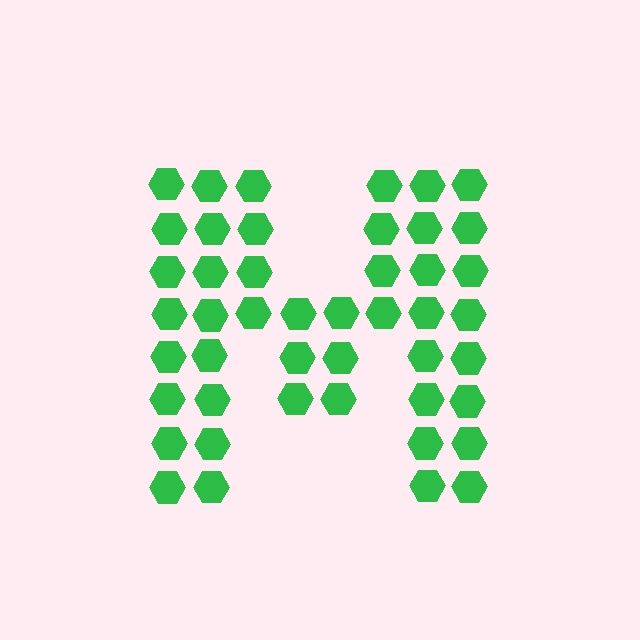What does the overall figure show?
The overall figure shows the letter M.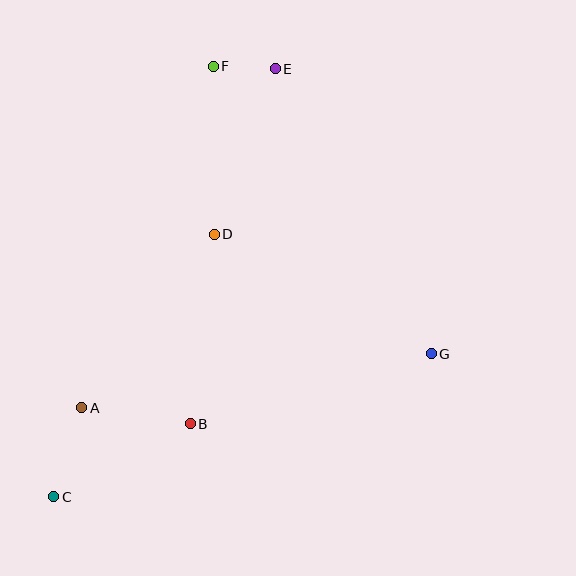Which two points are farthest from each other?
Points C and E are farthest from each other.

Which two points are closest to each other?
Points E and F are closest to each other.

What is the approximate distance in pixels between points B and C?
The distance between B and C is approximately 155 pixels.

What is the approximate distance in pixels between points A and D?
The distance between A and D is approximately 218 pixels.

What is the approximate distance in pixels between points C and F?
The distance between C and F is approximately 459 pixels.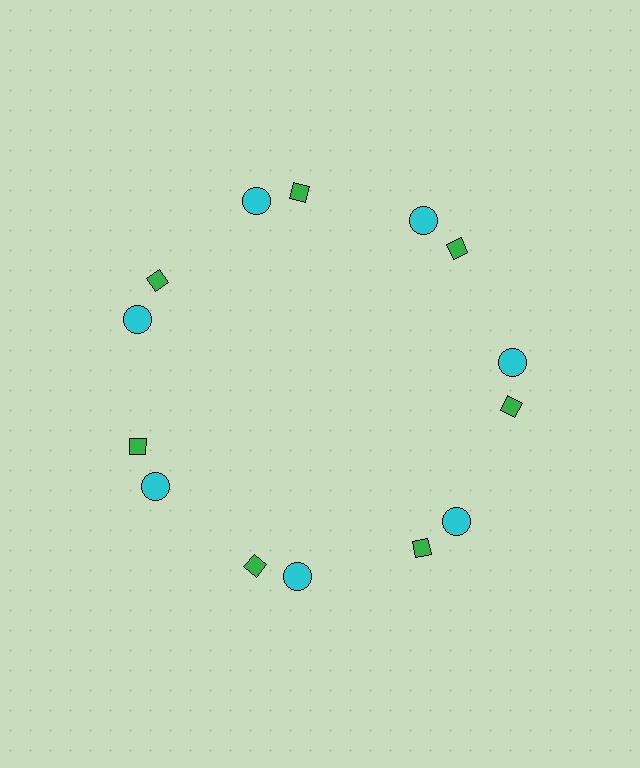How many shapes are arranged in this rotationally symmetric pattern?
There are 14 shapes, arranged in 7 groups of 2.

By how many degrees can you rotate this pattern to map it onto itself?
The pattern maps onto itself every 51 degrees of rotation.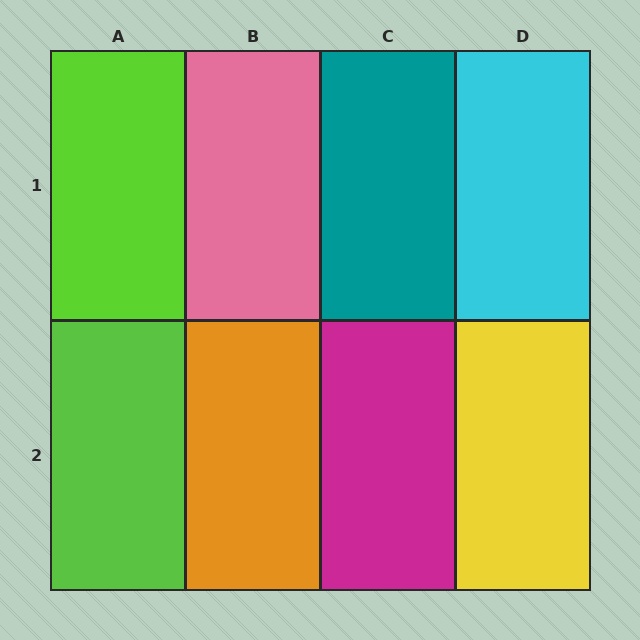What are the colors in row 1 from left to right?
Lime, pink, teal, cyan.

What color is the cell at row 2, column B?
Orange.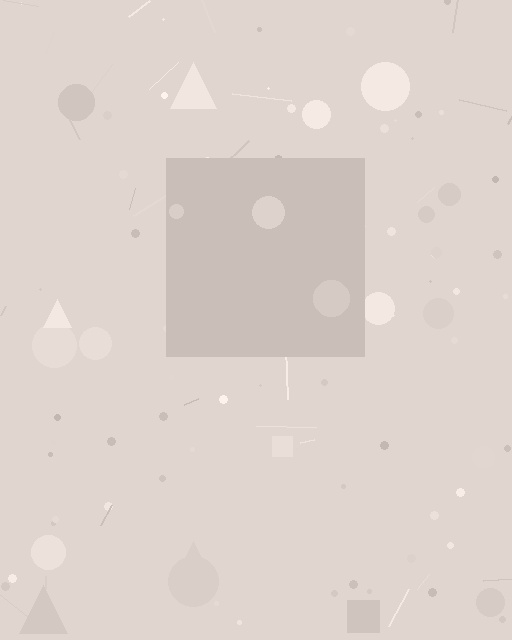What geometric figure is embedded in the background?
A square is embedded in the background.